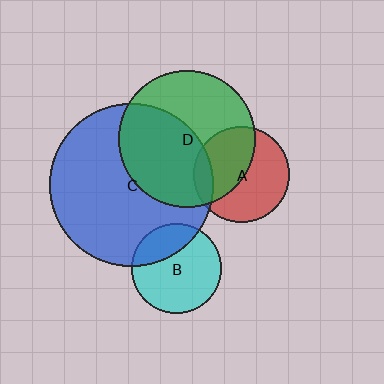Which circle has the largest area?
Circle C (blue).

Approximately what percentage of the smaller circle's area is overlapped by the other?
Approximately 45%.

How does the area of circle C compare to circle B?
Approximately 3.3 times.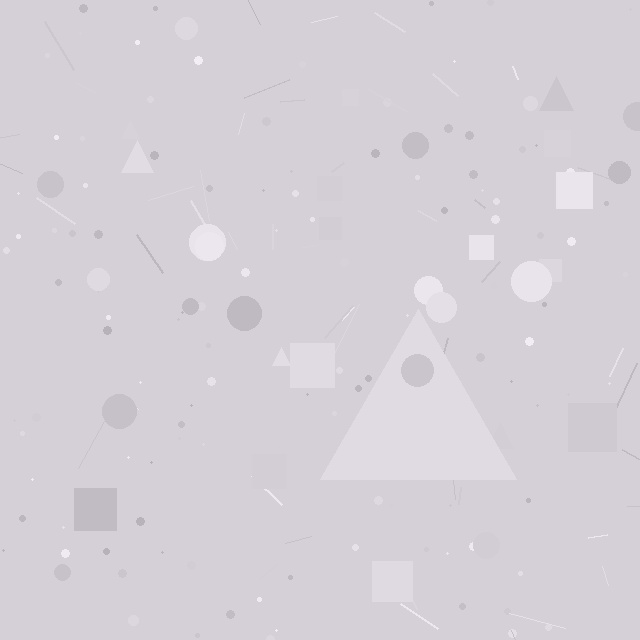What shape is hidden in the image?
A triangle is hidden in the image.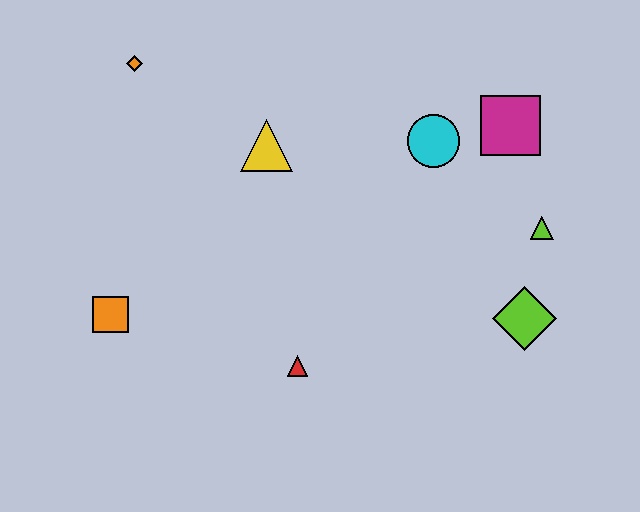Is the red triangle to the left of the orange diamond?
No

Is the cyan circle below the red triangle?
No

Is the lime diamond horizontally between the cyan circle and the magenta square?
No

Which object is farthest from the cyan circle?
The orange square is farthest from the cyan circle.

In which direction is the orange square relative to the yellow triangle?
The orange square is below the yellow triangle.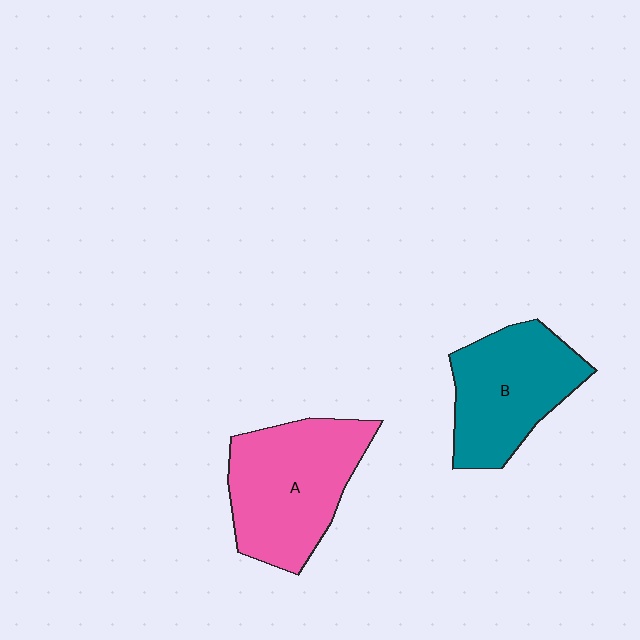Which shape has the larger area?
Shape A (pink).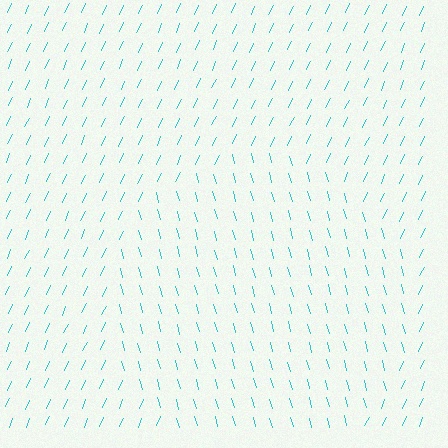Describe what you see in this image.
The image is filled with small cyan line segments. A circle region in the image has lines oriented differently from the surrounding lines, creating a visible texture boundary.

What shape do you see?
I see a circle.